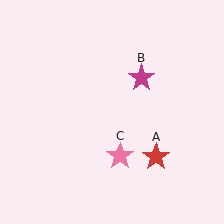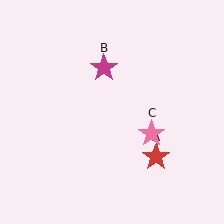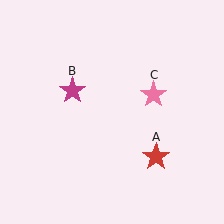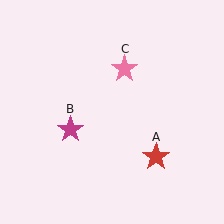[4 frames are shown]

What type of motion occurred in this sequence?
The magenta star (object B), pink star (object C) rotated counterclockwise around the center of the scene.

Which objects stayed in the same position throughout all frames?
Red star (object A) remained stationary.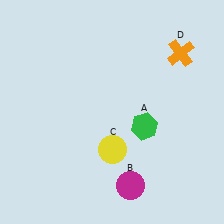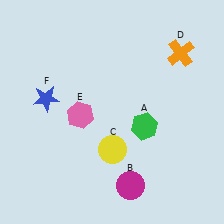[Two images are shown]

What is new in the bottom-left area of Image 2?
A pink hexagon (E) was added in the bottom-left area of Image 2.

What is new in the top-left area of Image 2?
A blue star (F) was added in the top-left area of Image 2.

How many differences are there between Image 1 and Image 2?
There are 2 differences between the two images.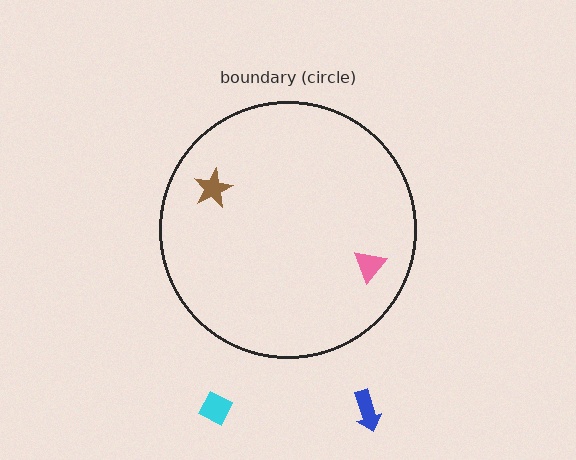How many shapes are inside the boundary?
2 inside, 2 outside.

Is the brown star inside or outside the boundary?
Inside.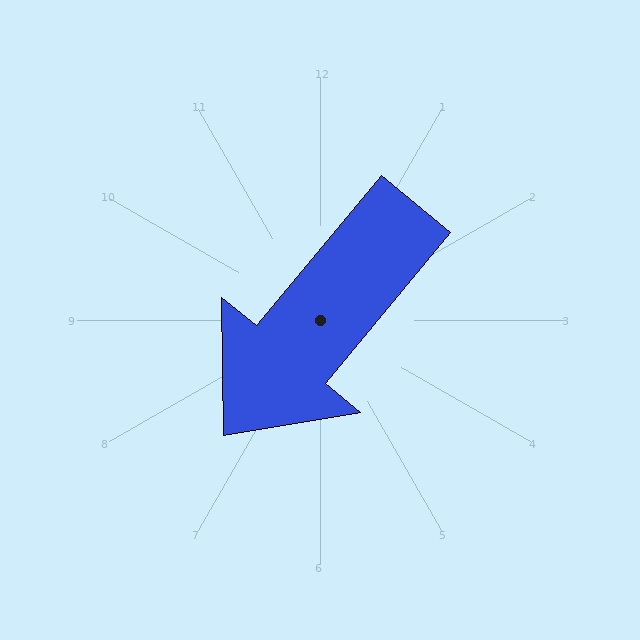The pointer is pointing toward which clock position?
Roughly 7 o'clock.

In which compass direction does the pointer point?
Southwest.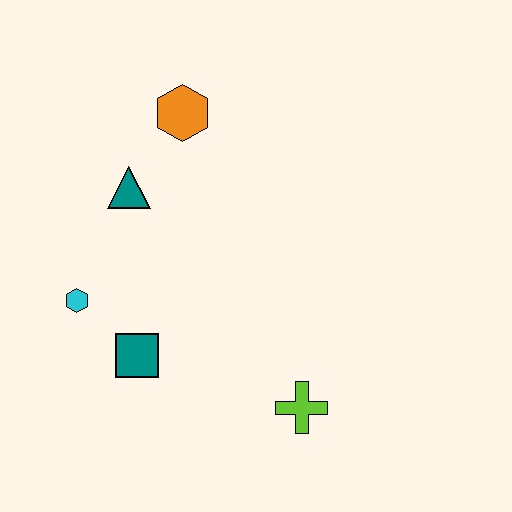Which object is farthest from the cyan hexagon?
The lime cross is farthest from the cyan hexagon.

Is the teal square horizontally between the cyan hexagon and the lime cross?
Yes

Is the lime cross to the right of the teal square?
Yes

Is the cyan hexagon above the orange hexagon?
No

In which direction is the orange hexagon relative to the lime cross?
The orange hexagon is above the lime cross.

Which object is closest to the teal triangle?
The orange hexagon is closest to the teal triangle.